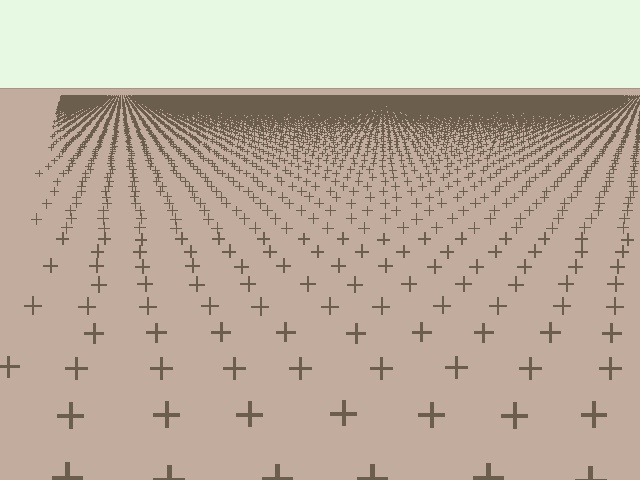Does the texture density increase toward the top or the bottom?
Density increases toward the top.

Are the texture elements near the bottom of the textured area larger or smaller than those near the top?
Larger. Near the bottom, elements are closer to the viewer and appear at a bigger on-screen size.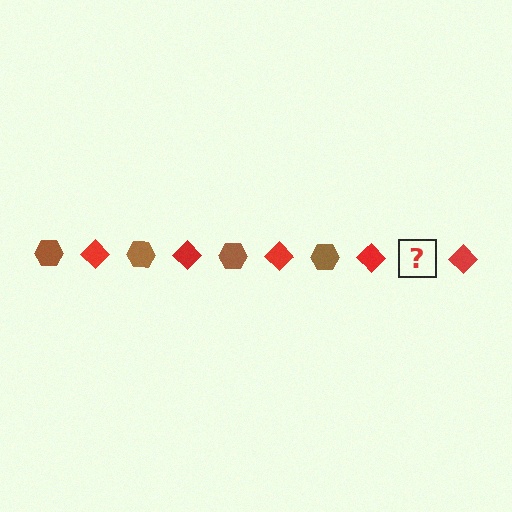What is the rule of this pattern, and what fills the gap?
The rule is that the pattern alternates between brown hexagon and red diamond. The gap should be filled with a brown hexagon.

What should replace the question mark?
The question mark should be replaced with a brown hexagon.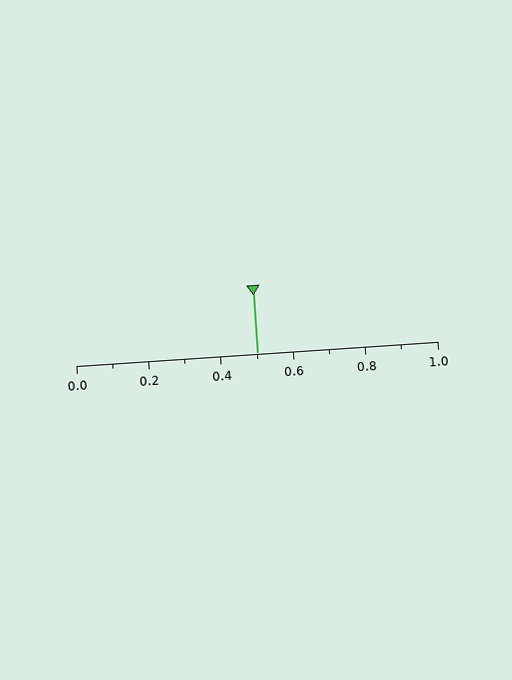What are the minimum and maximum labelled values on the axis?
The axis runs from 0.0 to 1.0.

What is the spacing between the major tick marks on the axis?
The major ticks are spaced 0.2 apart.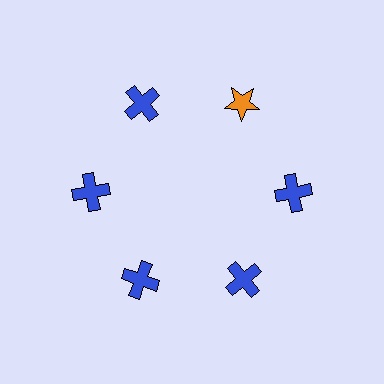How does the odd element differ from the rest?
It differs in both color (orange instead of blue) and shape (star instead of cross).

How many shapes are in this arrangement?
There are 6 shapes arranged in a ring pattern.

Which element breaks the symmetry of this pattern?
The orange star at roughly the 1 o'clock position breaks the symmetry. All other shapes are blue crosses.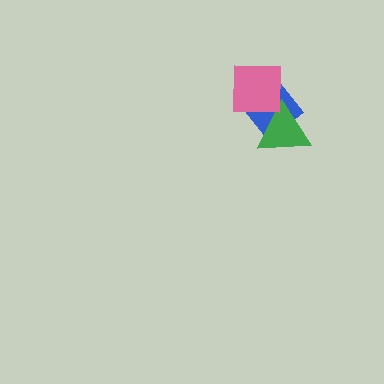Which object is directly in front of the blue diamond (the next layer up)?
The green triangle is directly in front of the blue diamond.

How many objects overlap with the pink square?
2 objects overlap with the pink square.